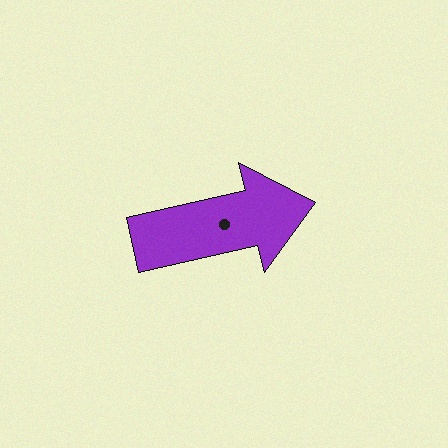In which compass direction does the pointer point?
East.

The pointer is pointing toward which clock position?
Roughly 3 o'clock.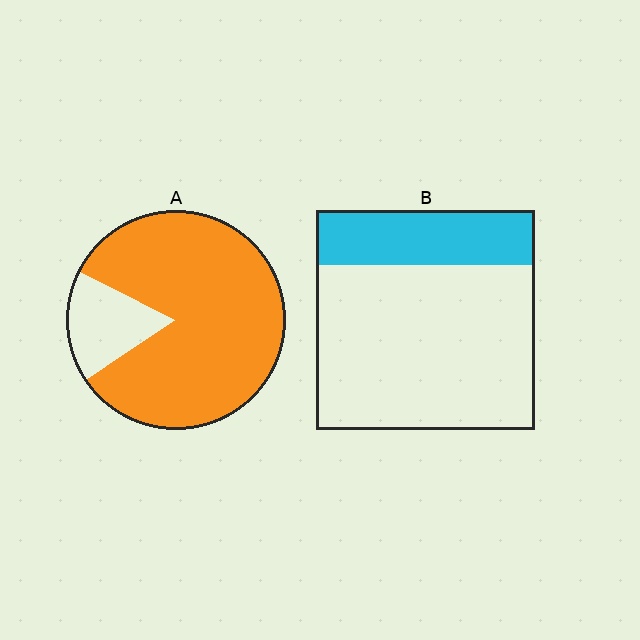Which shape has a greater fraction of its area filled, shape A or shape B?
Shape A.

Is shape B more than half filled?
No.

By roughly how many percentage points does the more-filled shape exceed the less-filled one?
By roughly 60 percentage points (A over B).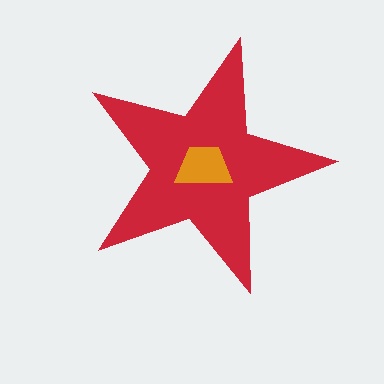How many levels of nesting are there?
2.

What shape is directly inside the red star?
The orange trapezoid.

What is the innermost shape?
The orange trapezoid.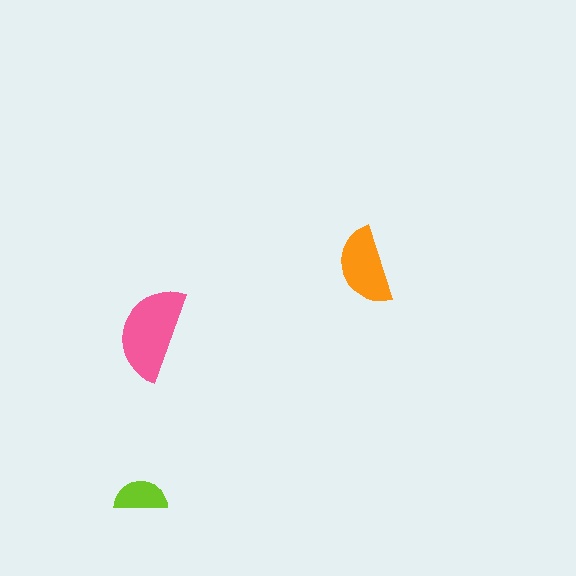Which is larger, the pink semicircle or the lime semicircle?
The pink one.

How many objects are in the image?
There are 3 objects in the image.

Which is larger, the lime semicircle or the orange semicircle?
The orange one.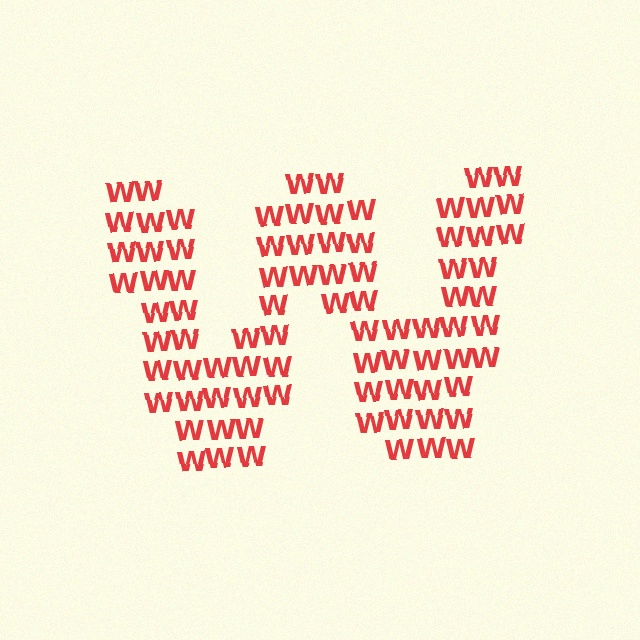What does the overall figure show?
The overall figure shows the letter W.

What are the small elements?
The small elements are letter W's.